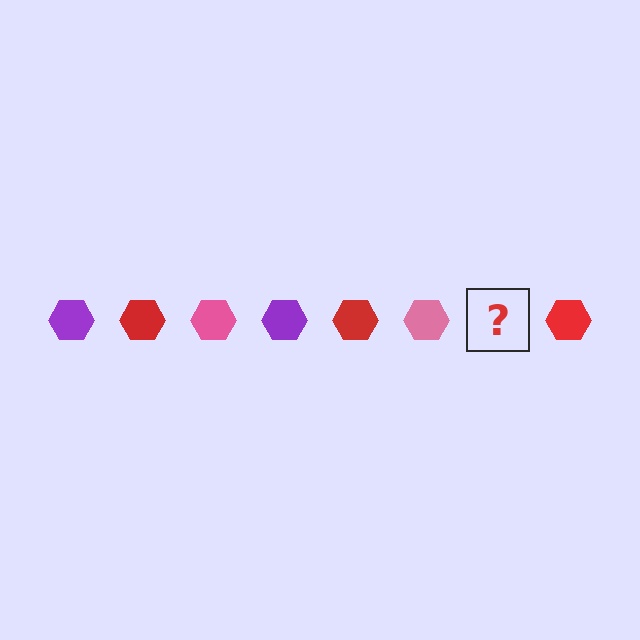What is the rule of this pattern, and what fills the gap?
The rule is that the pattern cycles through purple, red, pink hexagons. The gap should be filled with a purple hexagon.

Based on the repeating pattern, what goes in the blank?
The blank should be a purple hexagon.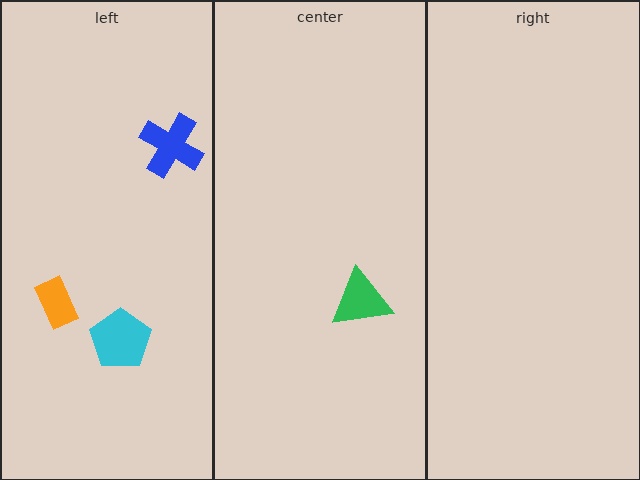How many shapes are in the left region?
3.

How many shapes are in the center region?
1.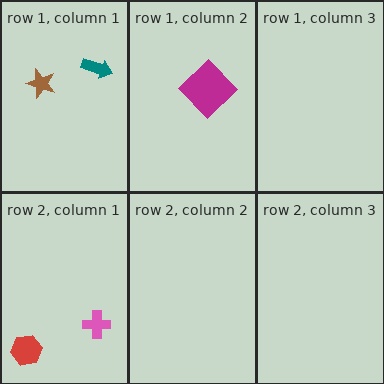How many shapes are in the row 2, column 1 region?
2.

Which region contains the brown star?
The row 1, column 1 region.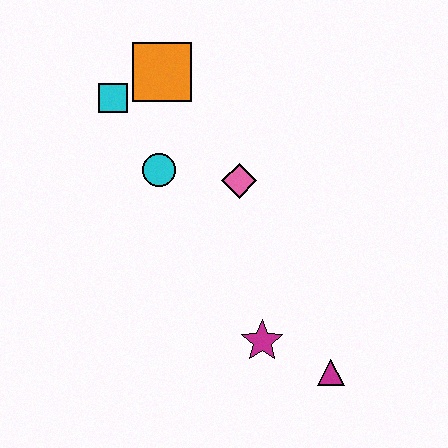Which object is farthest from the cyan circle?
The magenta triangle is farthest from the cyan circle.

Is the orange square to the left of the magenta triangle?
Yes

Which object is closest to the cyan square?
The orange square is closest to the cyan square.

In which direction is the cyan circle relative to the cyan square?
The cyan circle is below the cyan square.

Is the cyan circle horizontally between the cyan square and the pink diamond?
Yes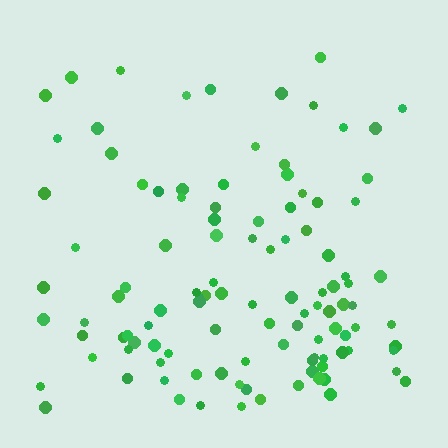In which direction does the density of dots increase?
From top to bottom, with the bottom side densest.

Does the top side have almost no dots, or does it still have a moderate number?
Still a moderate number, just noticeably fewer than the bottom.